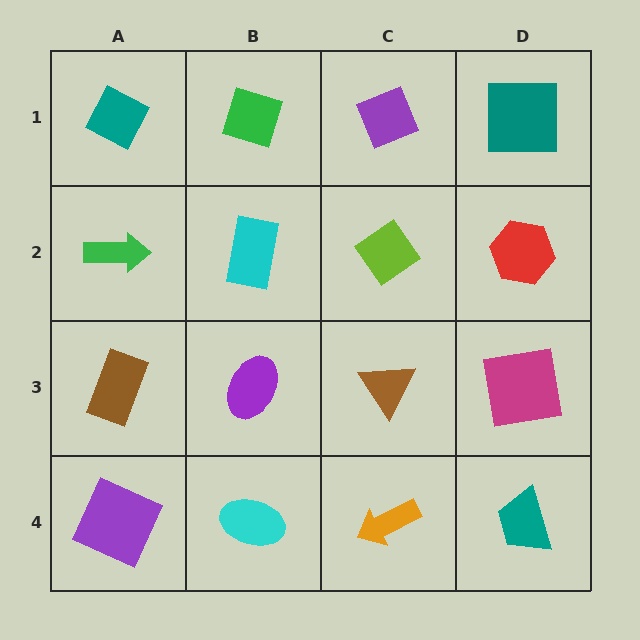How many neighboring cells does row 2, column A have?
3.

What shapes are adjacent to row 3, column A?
A green arrow (row 2, column A), a purple square (row 4, column A), a purple ellipse (row 3, column B).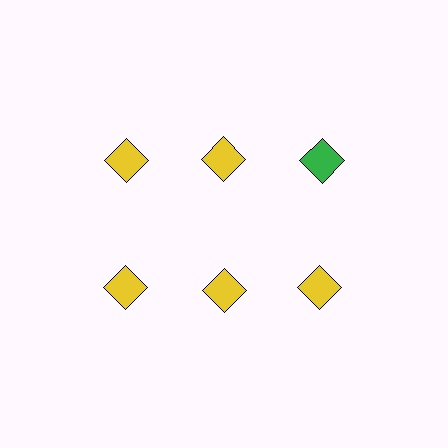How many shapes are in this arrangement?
There are 6 shapes arranged in a grid pattern.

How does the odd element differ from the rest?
It has a different color: green instead of yellow.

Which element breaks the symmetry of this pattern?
The green diamond in the top row, center column breaks the symmetry. All other shapes are yellow diamonds.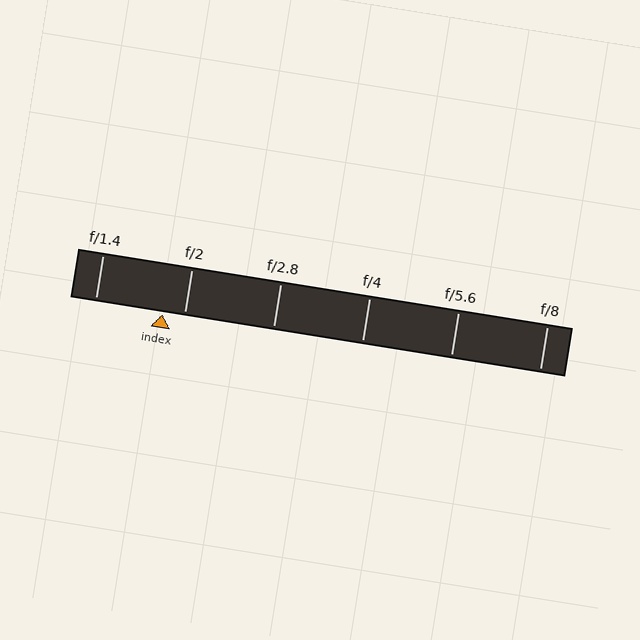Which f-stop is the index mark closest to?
The index mark is closest to f/2.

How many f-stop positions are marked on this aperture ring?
There are 6 f-stop positions marked.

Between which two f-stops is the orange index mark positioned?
The index mark is between f/1.4 and f/2.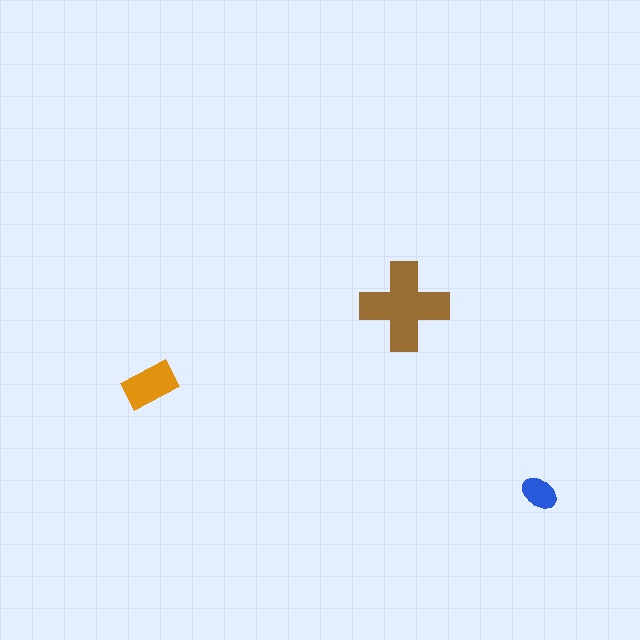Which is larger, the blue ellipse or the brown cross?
The brown cross.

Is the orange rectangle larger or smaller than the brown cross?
Smaller.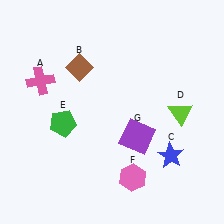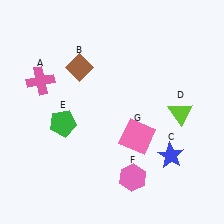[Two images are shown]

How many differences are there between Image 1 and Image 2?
There is 1 difference between the two images.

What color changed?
The square (G) changed from purple in Image 1 to pink in Image 2.